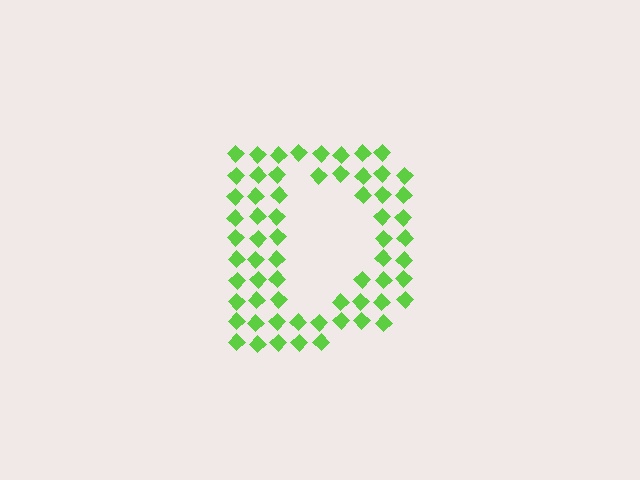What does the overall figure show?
The overall figure shows the letter D.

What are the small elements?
The small elements are diamonds.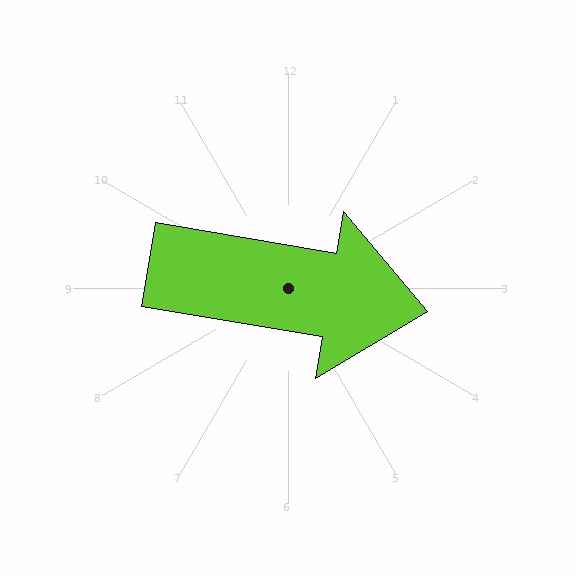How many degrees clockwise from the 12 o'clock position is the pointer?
Approximately 100 degrees.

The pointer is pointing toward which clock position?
Roughly 3 o'clock.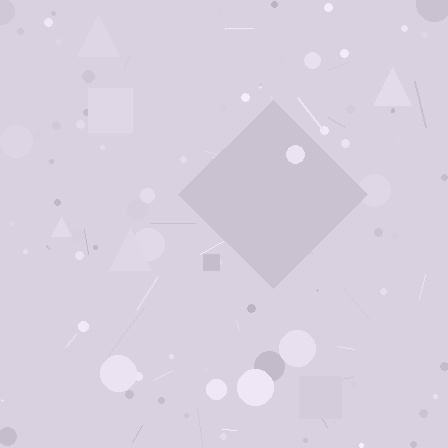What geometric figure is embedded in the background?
A diamond is embedded in the background.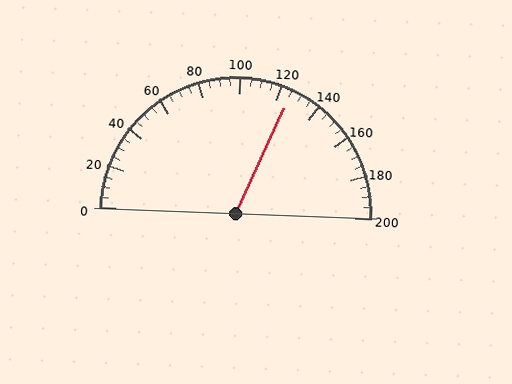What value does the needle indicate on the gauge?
The needle indicates approximately 125.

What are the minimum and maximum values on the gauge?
The gauge ranges from 0 to 200.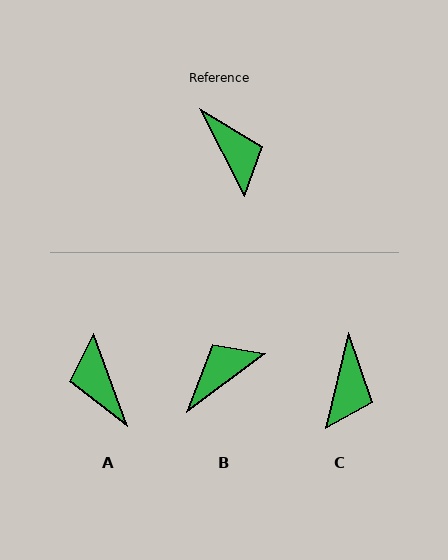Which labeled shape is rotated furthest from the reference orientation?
A, about 173 degrees away.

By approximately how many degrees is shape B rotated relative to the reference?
Approximately 100 degrees counter-clockwise.